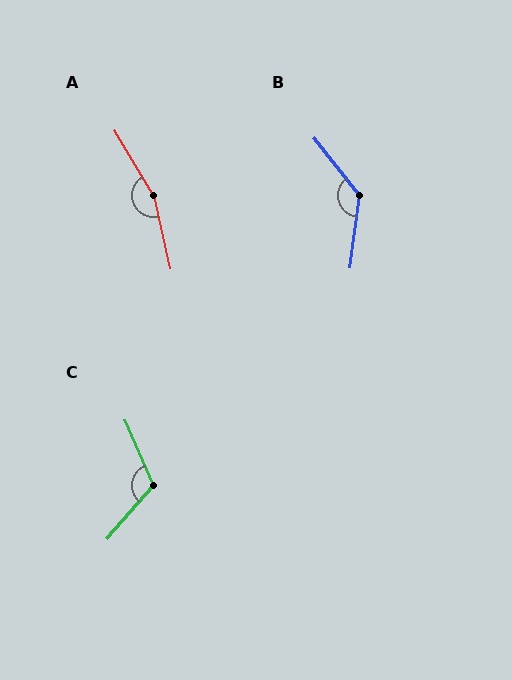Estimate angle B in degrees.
Approximately 134 degrees.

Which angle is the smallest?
C, at approximately 115 degrees.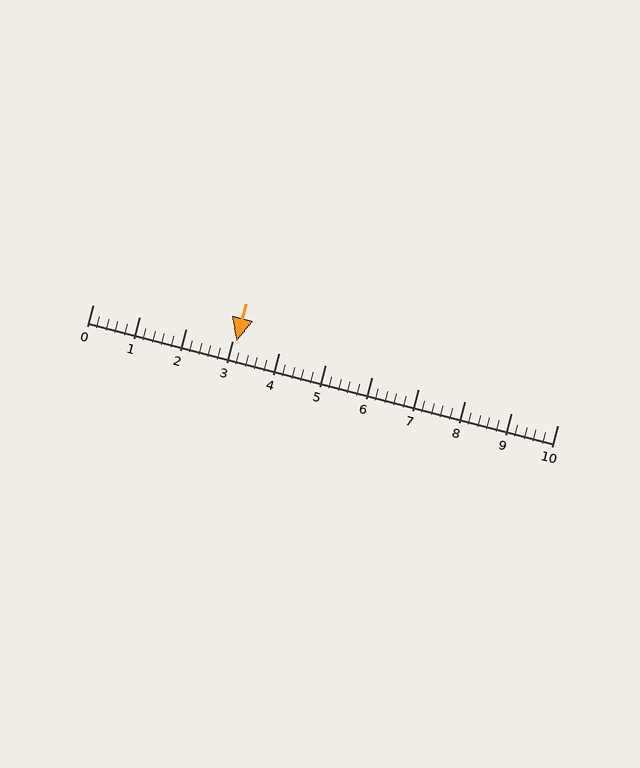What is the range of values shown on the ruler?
The ruler shows values from 0 to 10.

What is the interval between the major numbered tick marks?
The major tick marks are spaced 1 units apart.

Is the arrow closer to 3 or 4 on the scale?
The arrow is closer to 3.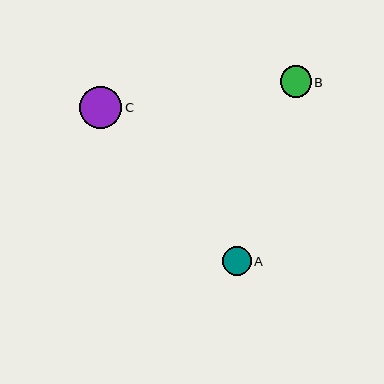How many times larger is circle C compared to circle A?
Circle C is approximately 1.5 times the size of circle A.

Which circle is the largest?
Circle C is the largest with a size of approximately 42 pixels.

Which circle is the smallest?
Circle A is the smallest with a size of approximately 29 pixels.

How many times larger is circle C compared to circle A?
Circle C is approximately 1.5 times the size of circle A.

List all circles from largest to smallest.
From largest to smallest: C, B, A.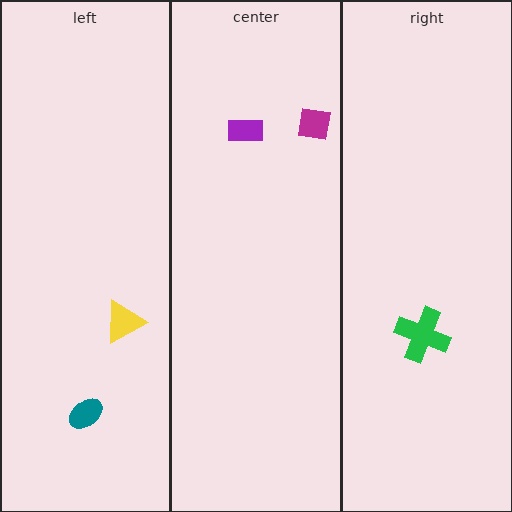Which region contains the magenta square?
The center region.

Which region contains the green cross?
The right region.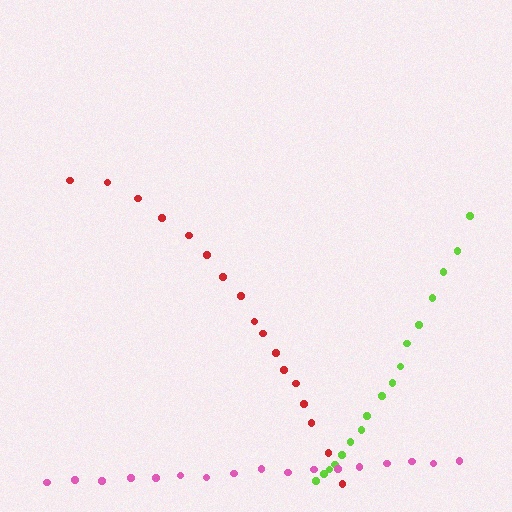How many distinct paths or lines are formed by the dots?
There are 3 distinct paths.